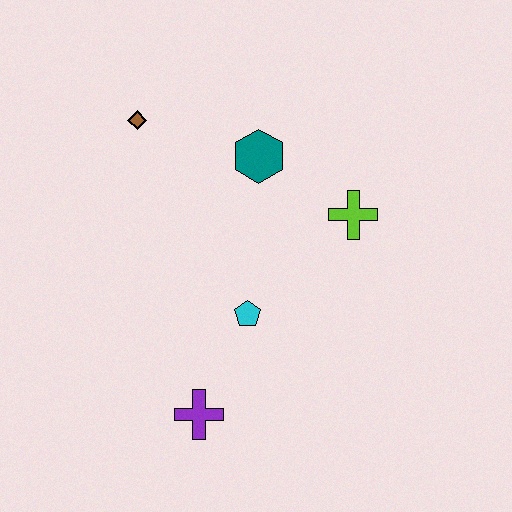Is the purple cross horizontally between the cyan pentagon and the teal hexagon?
No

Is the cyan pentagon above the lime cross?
No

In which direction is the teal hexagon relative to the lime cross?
The teal hexagon is to the left of the lime cross.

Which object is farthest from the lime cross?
The purple cross is farthest from the lime cross.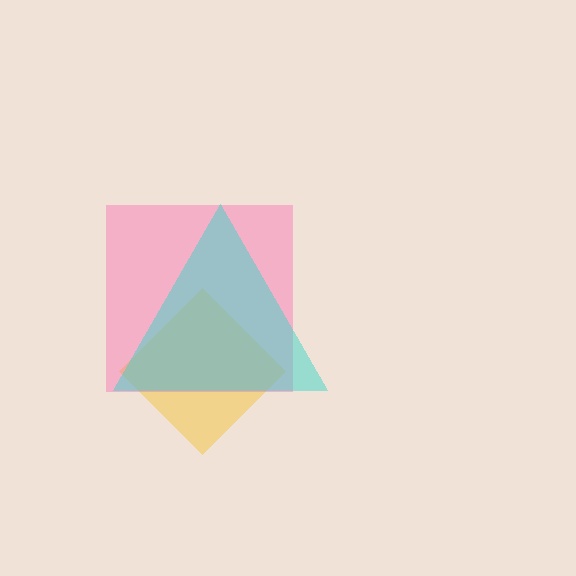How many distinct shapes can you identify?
There are 3 distinct shapes: a yellow diamond, a pink square, a cyan triangle.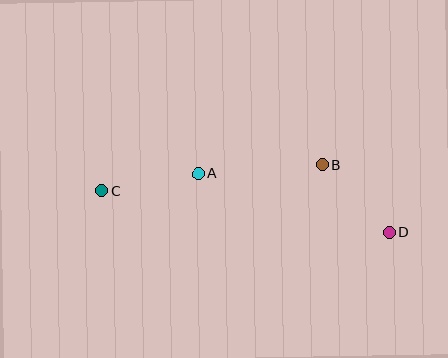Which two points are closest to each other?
Points B and D are closest to each other.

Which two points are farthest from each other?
Points C and D are farthest from each other.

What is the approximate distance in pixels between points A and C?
The distance between A and C is approximately 98 pixels.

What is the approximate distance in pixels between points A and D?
The distance between A and D is approximately 200 pixels.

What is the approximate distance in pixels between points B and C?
The distance between B and C is approximately 222 pixels.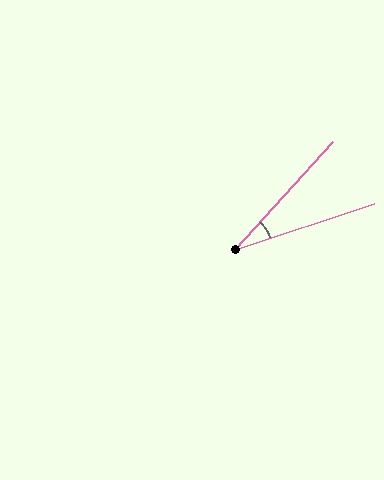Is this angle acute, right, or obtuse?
It is acute.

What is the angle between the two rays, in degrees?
Approximately 29 degrees.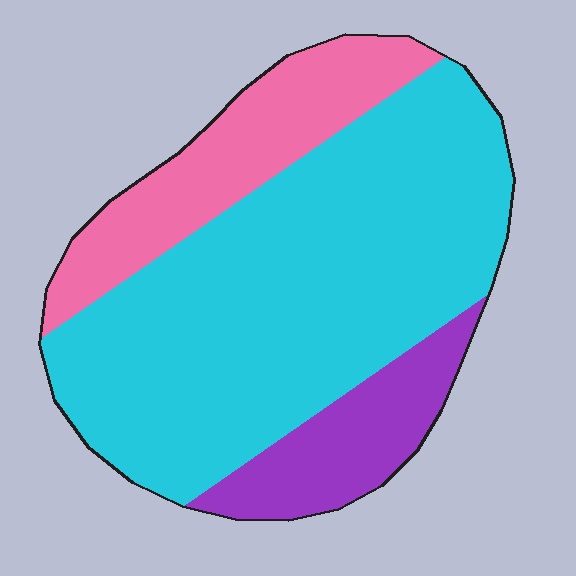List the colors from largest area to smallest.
From largest to smallest: cyan, pink, purple.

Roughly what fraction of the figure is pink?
Pink takes up about one fifth (1/5) of the figure.